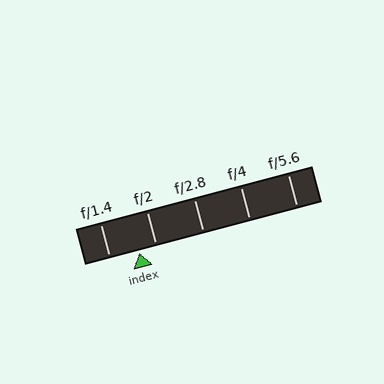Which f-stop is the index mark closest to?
The index mark is closest to f/2.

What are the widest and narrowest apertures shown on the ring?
The widest aperture shown is f/1.4 and the narrowest is f/5.6.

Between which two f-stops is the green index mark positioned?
The index mark is between f/1.4 and f/2.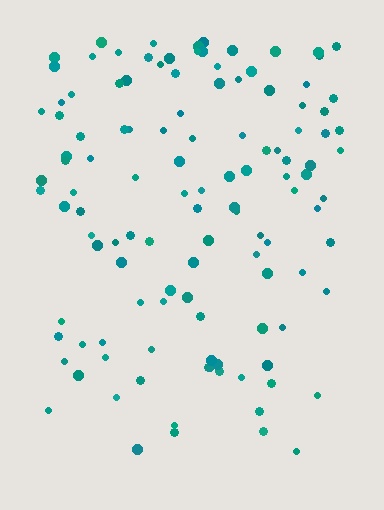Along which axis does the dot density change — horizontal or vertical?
Vertical.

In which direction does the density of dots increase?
From bottom to top, with the top side densest.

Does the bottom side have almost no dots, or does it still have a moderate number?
Still a moderate number, just noticeably fewer than the top.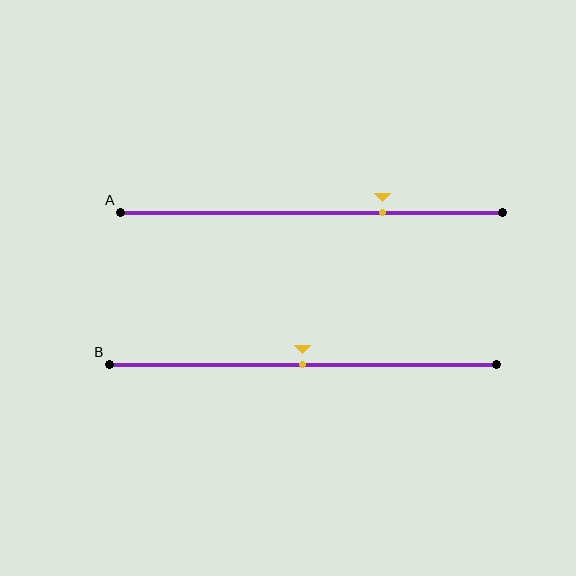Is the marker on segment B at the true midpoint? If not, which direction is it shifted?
Yes, the marker on segment B is at the true midpoint.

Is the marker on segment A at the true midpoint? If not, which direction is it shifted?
No, the marker on segment A is shifted to the right by about 19% of the segment length.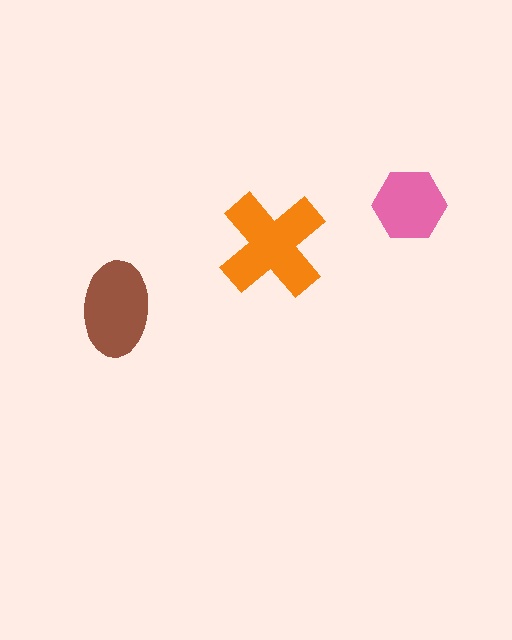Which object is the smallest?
The pink hexagon.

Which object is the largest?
The orange cross.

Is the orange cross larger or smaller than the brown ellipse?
Larger.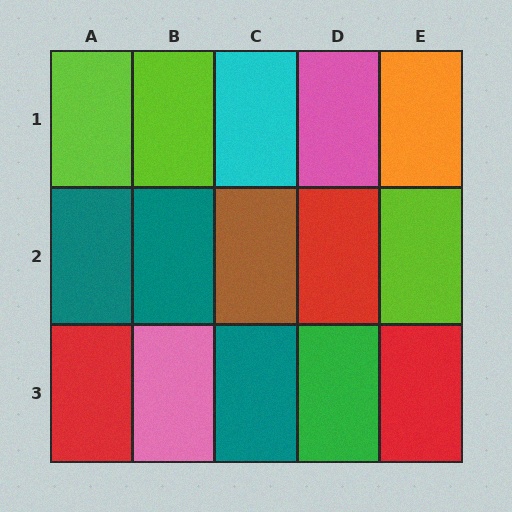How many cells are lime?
3 cells are lime.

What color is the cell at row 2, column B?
Teal.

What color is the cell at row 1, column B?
Lime.